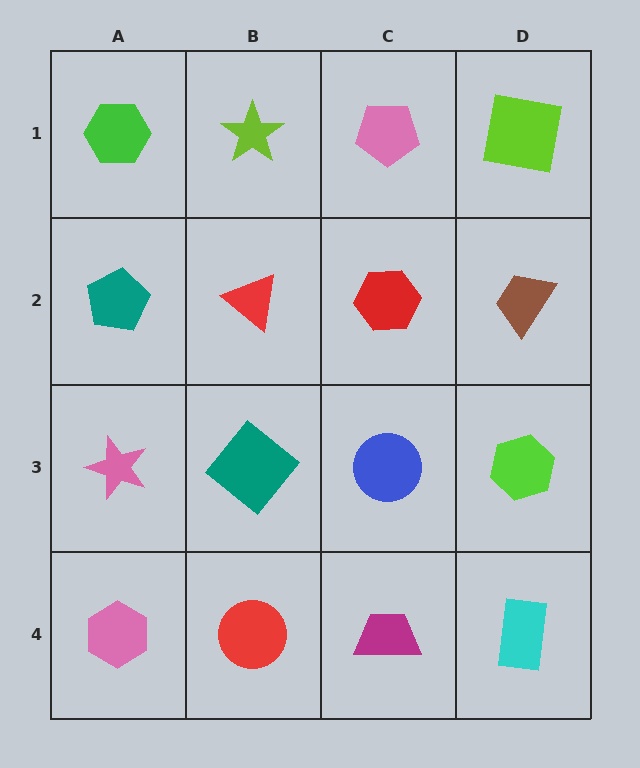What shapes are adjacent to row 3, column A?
A teal pentagon (row 2, column A), a pink hexagon (row 4, column A), a teal diamond (row 3, column B).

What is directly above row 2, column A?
A green hexagon.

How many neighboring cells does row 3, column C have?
4.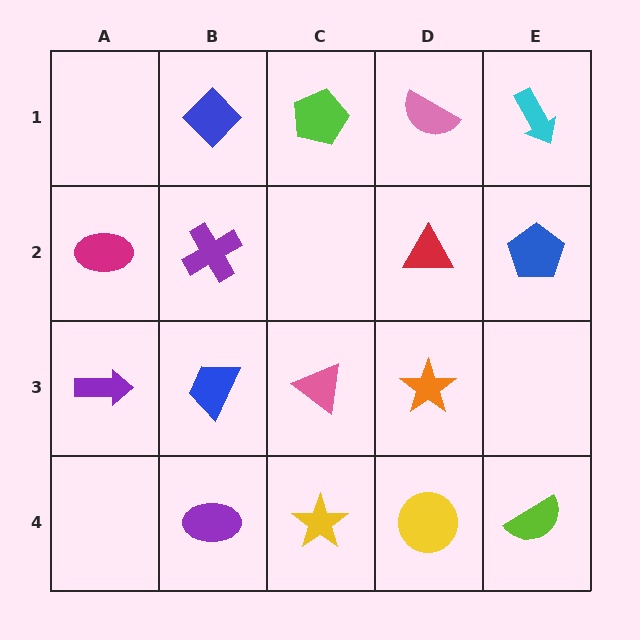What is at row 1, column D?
A pink semicircle.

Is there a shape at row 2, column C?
No, that cell is empty.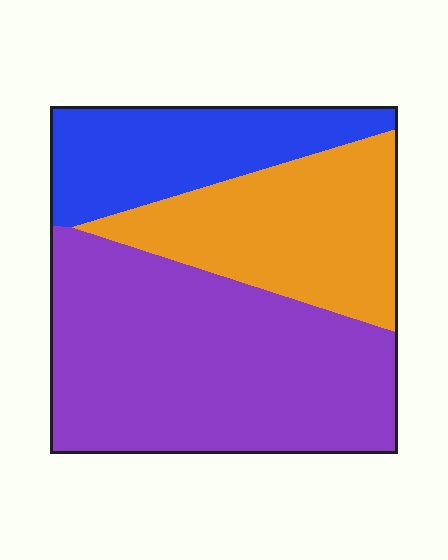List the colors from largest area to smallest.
From largest to smallest: purple, orange, blue.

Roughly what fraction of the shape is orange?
Orange takes up about one quarter (1/4) of the shape.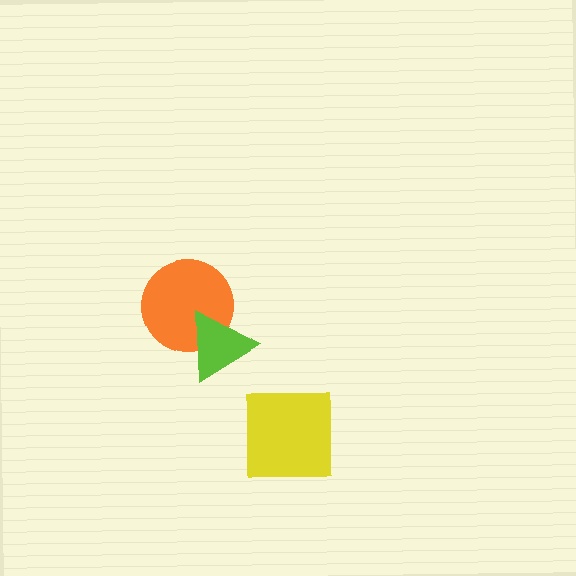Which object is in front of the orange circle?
The lime triangle is in front of the orange circle.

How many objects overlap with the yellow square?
0 objects overlap with the yellow square.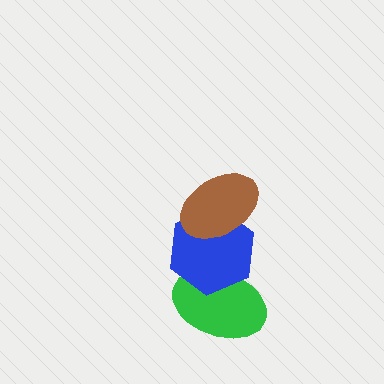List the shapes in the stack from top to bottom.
From top to bottom: the brown ellipse, the blue hexagon, the green ellipse.